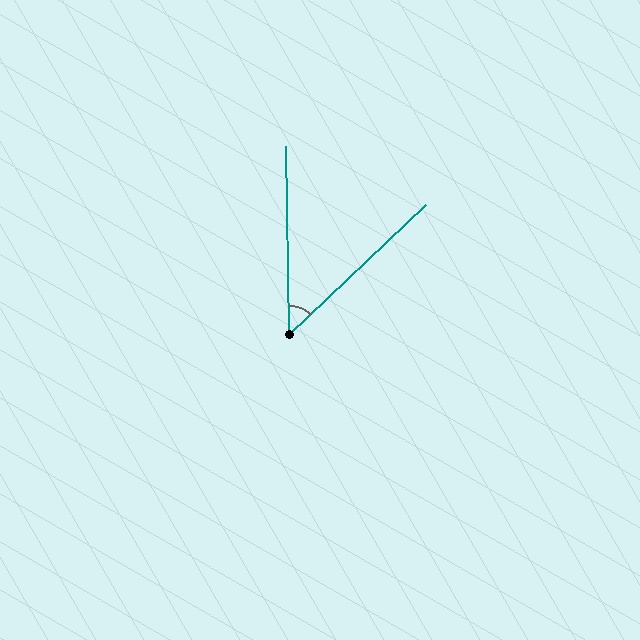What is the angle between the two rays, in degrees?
Approximately 48 degrees.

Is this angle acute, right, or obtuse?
It is acute.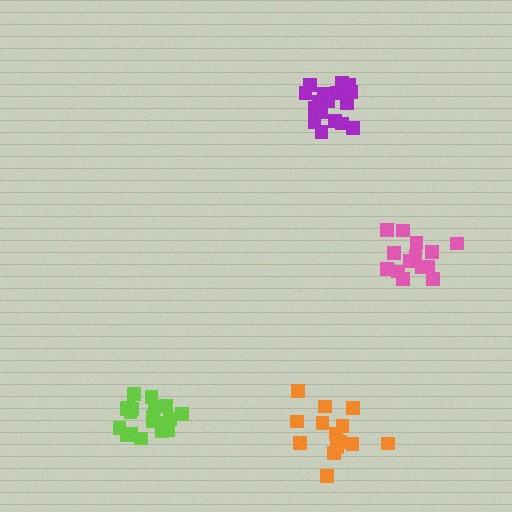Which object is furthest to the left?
The lime cluster is leftmost.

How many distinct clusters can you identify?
There are 4 distinct clusters.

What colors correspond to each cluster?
The clusters are colored: orange, lime, purple, pink.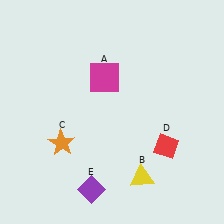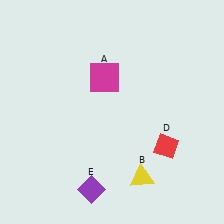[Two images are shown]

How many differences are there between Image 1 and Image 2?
There is 1 difference between the two images.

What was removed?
The orange star (C) was removed in Image 2.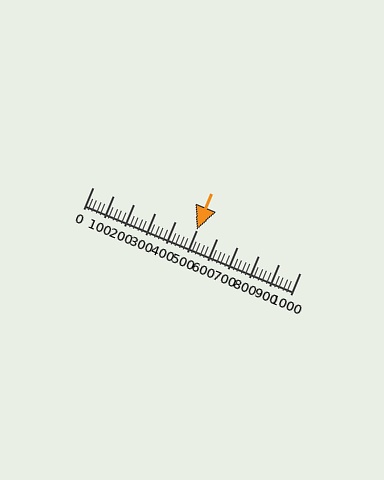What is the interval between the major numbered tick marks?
The major tick marks are spaced 100 units apart.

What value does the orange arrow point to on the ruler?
The orange arrow points to approximately 500.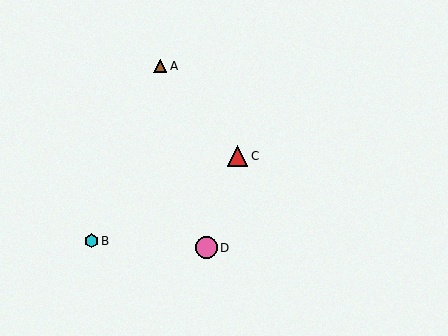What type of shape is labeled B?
Shape B is a cyan hexagon.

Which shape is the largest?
The pink circle (labeled D) is the largest.